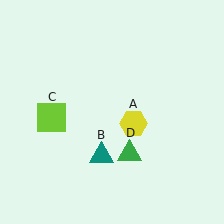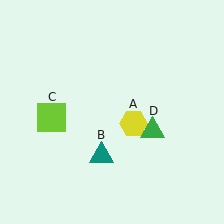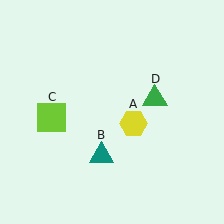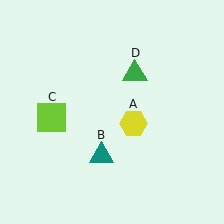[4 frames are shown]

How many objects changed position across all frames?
1 object changed position: green triangle (object D).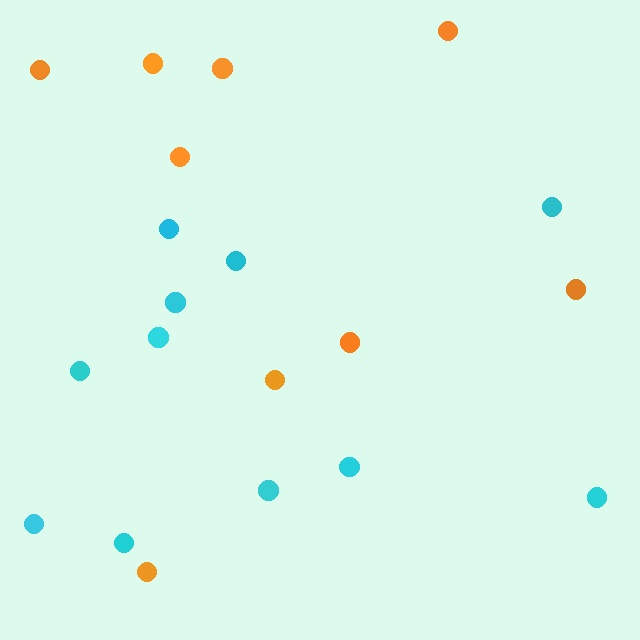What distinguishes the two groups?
There are 2 groups: one group of cyan circles (11) and one group of orange circles (9).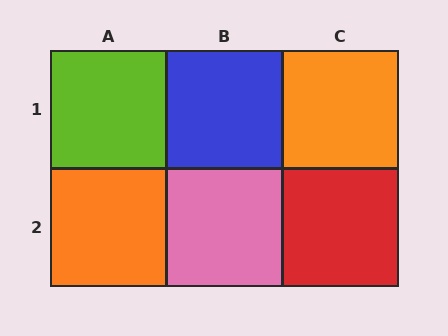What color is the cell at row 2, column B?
Pink.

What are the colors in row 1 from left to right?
Lime, blue, orange.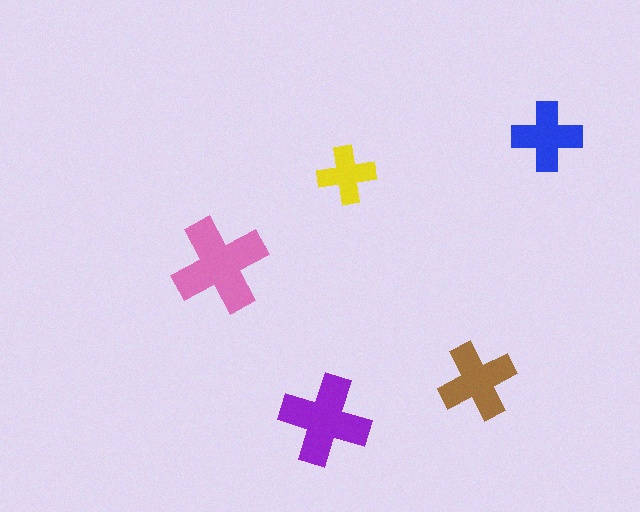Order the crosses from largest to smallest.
the pink one, the purple one, the brown one, the blue one, the yellow one.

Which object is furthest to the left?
The pink cross is leftmost.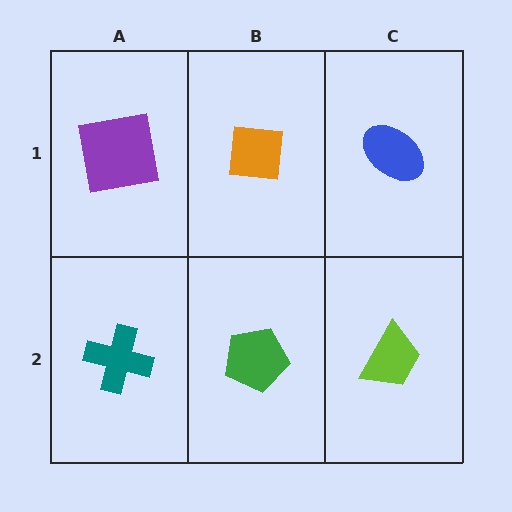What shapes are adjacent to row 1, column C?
A lime trapezoid (row 2, column C), an orange square (row 1, column B).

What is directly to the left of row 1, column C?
An orange square.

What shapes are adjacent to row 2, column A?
A purple square (row 1, column A), a green pentagon (row 2, column B).